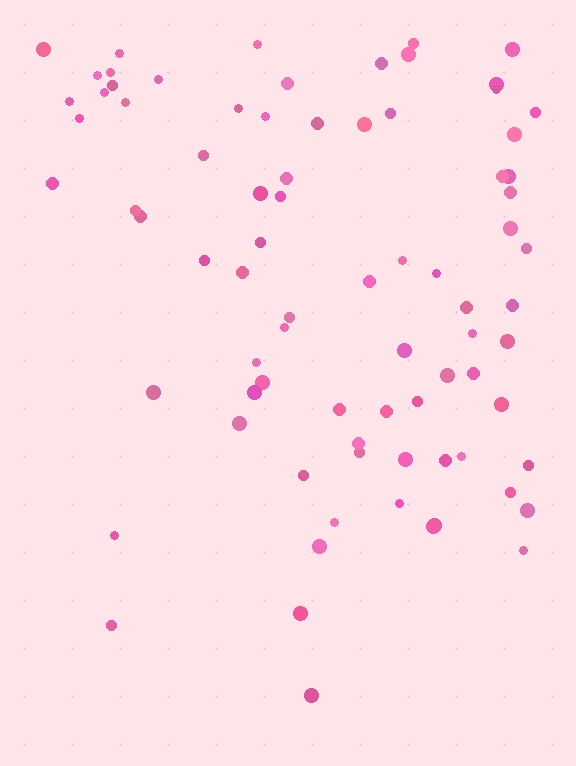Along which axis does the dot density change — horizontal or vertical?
Vertical.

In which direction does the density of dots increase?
From bottom to top, with the top side densest.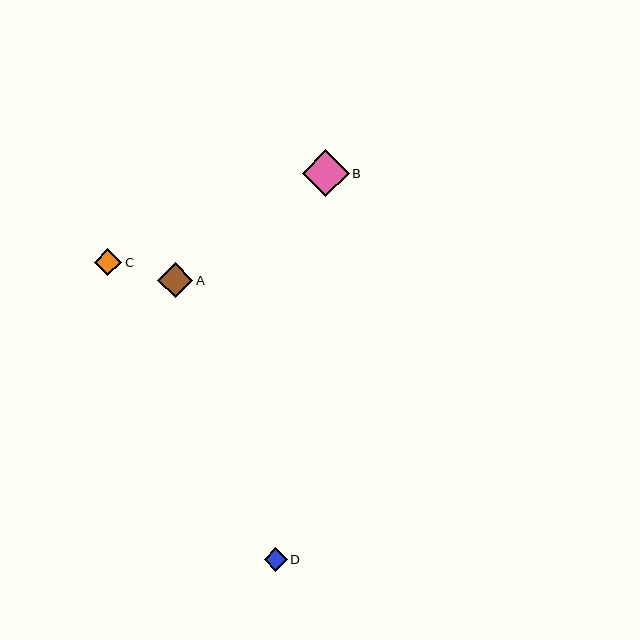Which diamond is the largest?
Diamond B is the largest with a size of approximately 47 pixels.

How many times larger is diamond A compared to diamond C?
Diamond A is approximately 1.3 times the size of diamond C.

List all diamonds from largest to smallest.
From largest to smallest: B, A, C, D.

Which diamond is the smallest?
Diamond D is the smallest with a size of approximately 23 pixels.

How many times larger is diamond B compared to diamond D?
Diamond B is approximately 2.0 times the size of diamond D.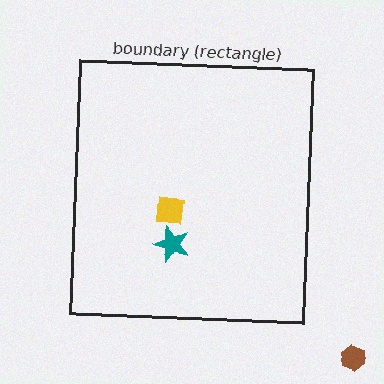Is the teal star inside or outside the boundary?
Inside.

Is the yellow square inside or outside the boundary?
Inside.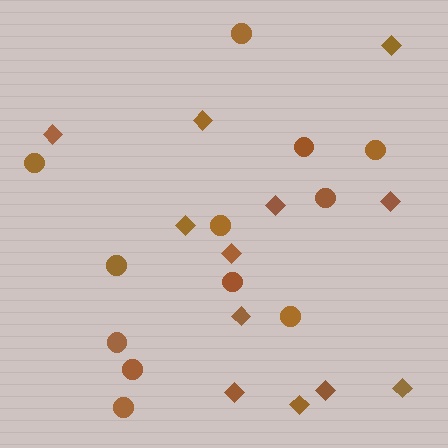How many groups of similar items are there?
There are 2 groups: one group of circles (12) and one group of diamonds (12).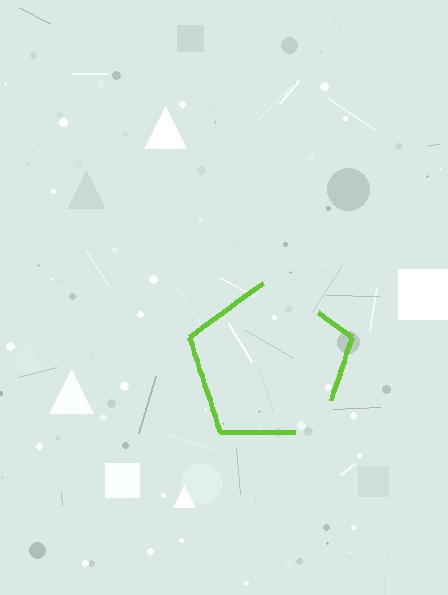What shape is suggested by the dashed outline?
The dashed outline suggests a pentagon.